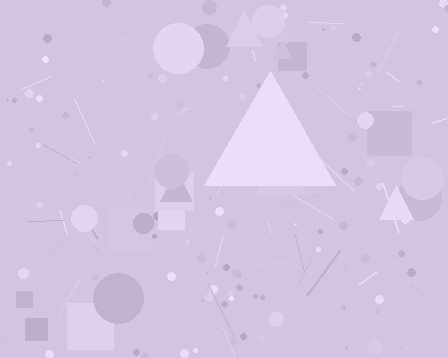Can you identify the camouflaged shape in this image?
The camouflaged shape is a triangle.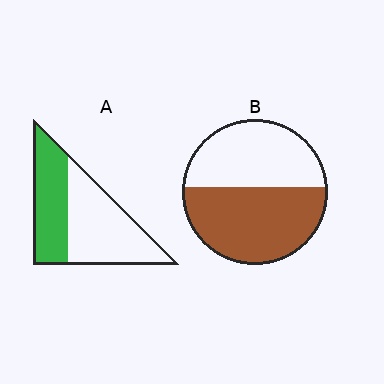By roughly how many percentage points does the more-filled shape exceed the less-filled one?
By roughly 10 percentage points (B over A).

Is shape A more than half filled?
No.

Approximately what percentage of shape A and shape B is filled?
A is approximately 40% and B is approximately 55%.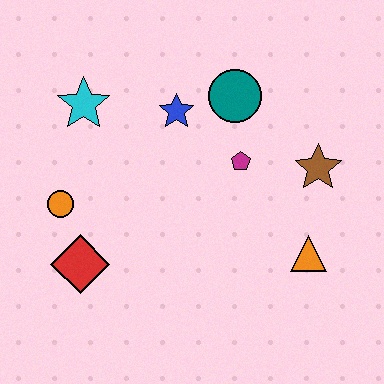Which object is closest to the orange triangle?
The brown star is closest to the orange triangle.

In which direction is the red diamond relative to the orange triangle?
The red diamond is to the left of the orange triangle.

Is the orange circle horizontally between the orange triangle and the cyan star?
No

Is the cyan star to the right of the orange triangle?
No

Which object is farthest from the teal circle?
The red diamond is farthest from the teal circle.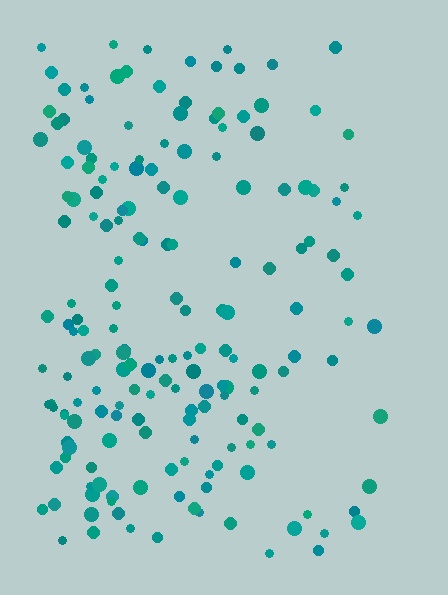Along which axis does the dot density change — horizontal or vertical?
Horizontal.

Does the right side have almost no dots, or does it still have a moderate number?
Still a moderate number, just noticeably fewer than the left.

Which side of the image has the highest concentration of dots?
The left.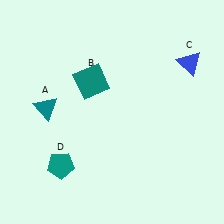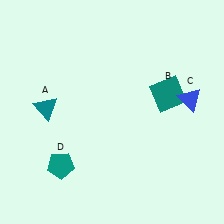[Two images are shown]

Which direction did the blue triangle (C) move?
The blue triangle (C) moved down.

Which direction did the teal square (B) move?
The teal square (B) moved right.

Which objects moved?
The objects that moved are: the teal square (B), the blue triangle (C).